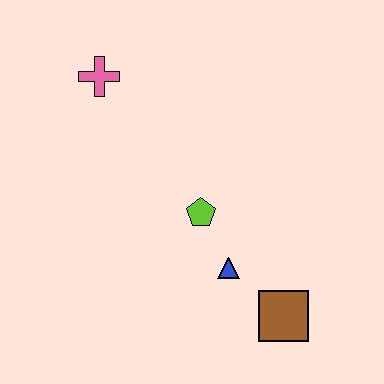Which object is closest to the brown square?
The blue triangle is closest to the brown square.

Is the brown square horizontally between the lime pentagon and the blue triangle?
No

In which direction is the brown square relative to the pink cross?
The brown square is below the pink cross.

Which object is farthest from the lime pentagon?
The pink cross is farthest from the lime pentagon.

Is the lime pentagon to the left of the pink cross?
No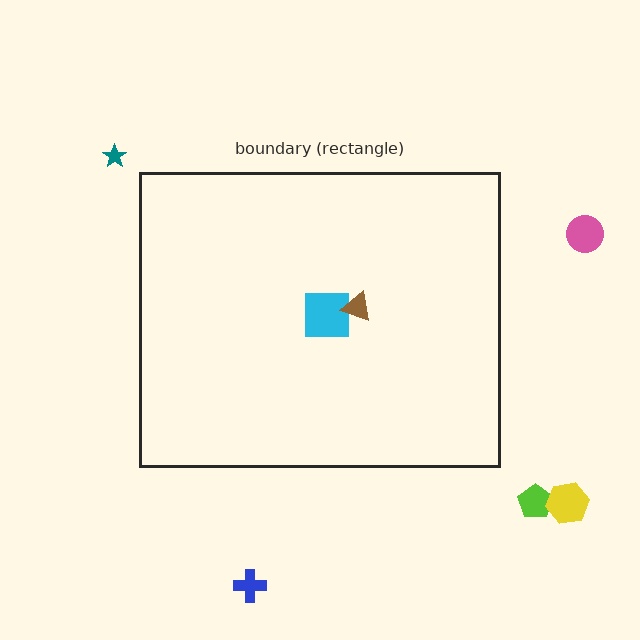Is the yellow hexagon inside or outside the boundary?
Outside.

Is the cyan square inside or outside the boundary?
Inside.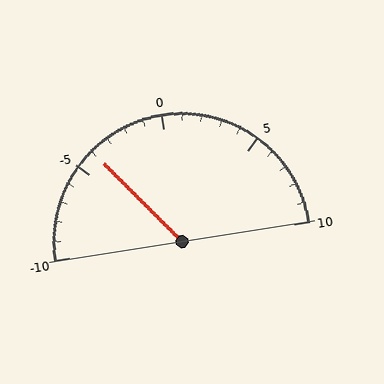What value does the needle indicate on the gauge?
The needle indicates approximately -4.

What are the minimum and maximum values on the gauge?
The gauge ranges from -10 to 10.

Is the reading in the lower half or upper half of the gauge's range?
The reading is in the lower half of the range (-10 to 10).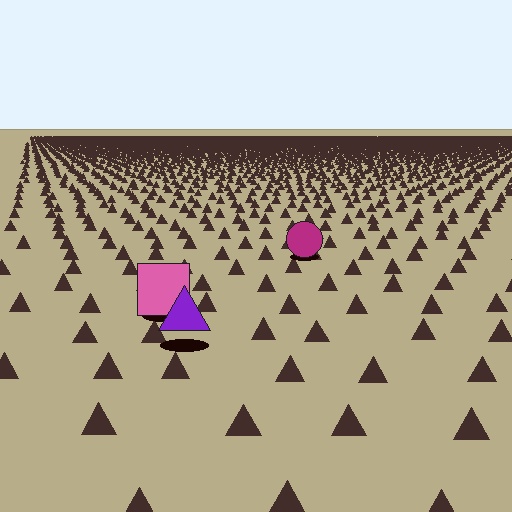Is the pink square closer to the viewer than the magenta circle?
Yes. The pink square is closer — you can tell from the texture gradient: the ground texture is coarser near it.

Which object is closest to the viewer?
The purple triangle is closest. The texture marks near it are larger and more spread out.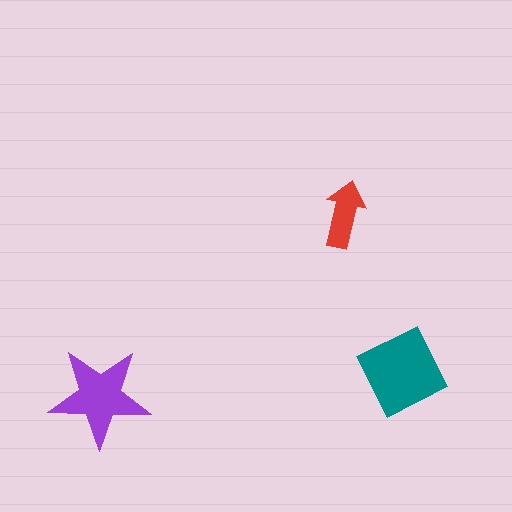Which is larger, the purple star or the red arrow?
The purple star.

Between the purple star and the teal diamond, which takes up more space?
The teal diamond.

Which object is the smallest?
The red arrow.